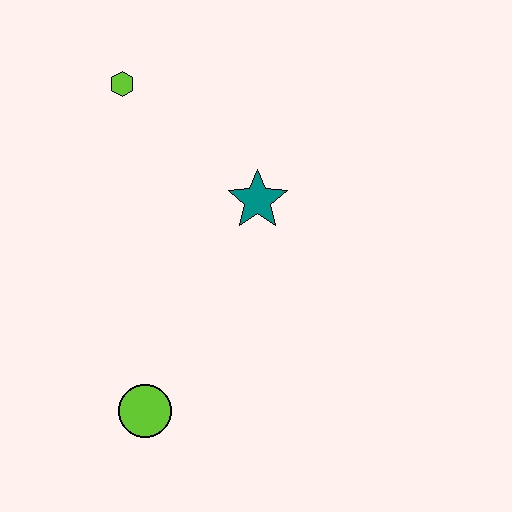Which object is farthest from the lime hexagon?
The lime circle is farthest from the lime hexagon.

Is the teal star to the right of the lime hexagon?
Yes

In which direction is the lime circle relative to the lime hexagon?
The lime circle is below the lime hexagon.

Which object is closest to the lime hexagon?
The teal star is closest to the lime hexagon.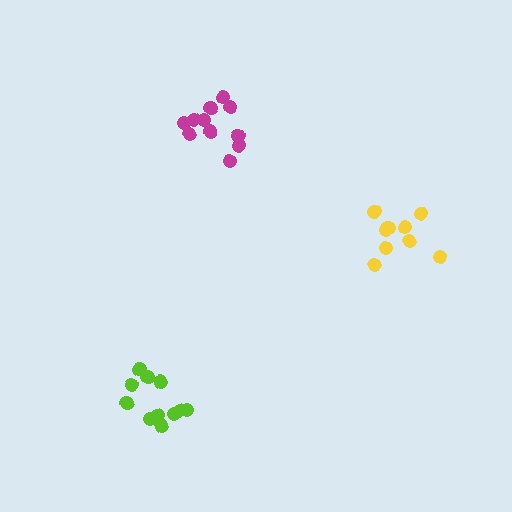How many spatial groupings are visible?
There are 3 spatial groupings.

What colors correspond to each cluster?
The clusters are colored: lime, magenta, yellow.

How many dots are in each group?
Group 1: 11 dots, Group 2: 11 dots, Group 3: 10 dots (32 total).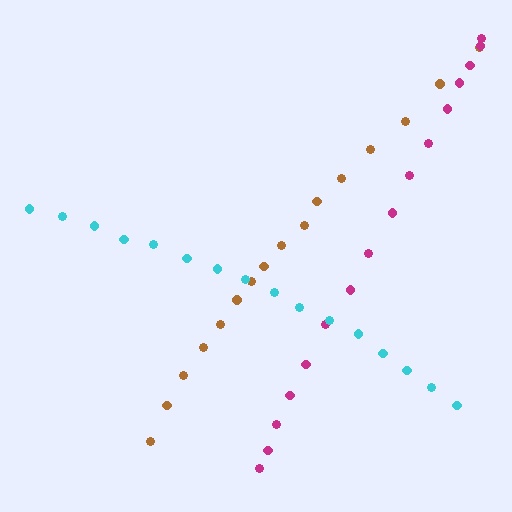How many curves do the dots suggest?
There are 3 distinct paths.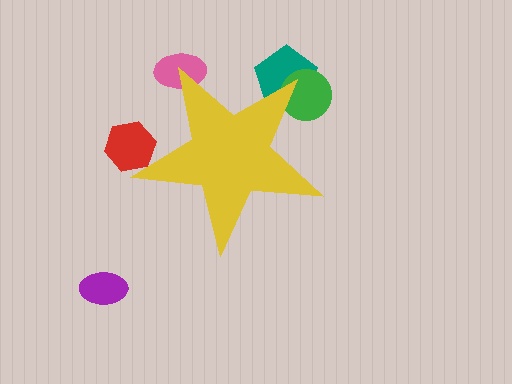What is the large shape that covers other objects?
A yellow star.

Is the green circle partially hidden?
Yes, the green circle is partially hidden behind the yellow star.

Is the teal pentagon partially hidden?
Yes, the teal pentagon is partially hidden behind the yellow star.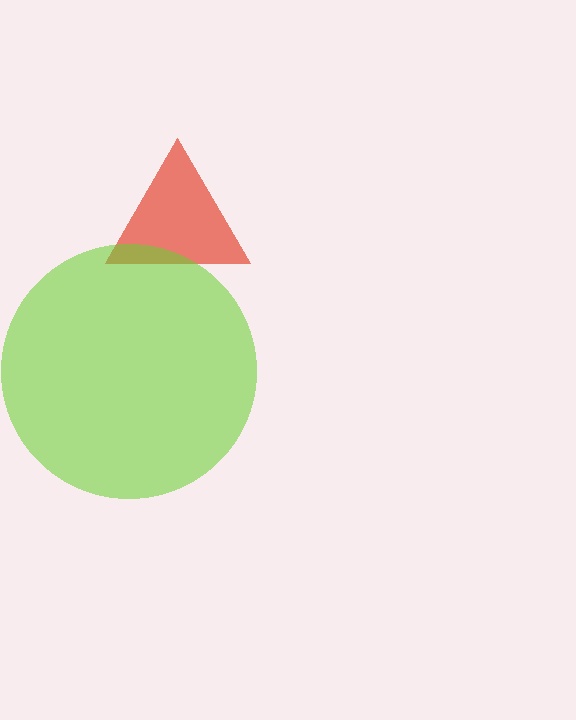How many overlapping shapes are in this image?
There are 2 overlapping shapes in the image.